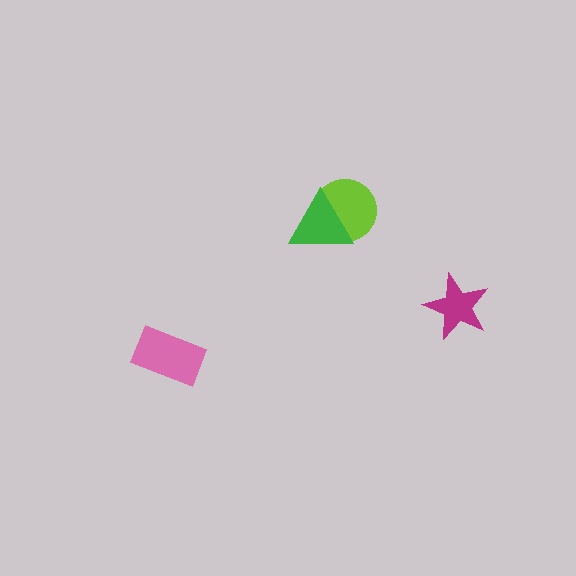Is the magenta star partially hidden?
No, no other shape covers it.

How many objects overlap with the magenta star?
0 objects overlap with the magenta star.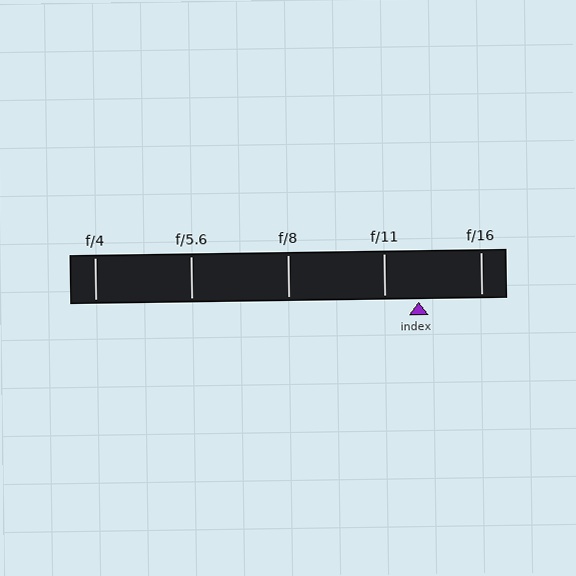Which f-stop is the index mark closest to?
The index mark is closest to f/11.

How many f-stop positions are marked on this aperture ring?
There are 5 f-stop positions marked.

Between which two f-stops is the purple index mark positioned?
The index mark is between f/11 and f/16.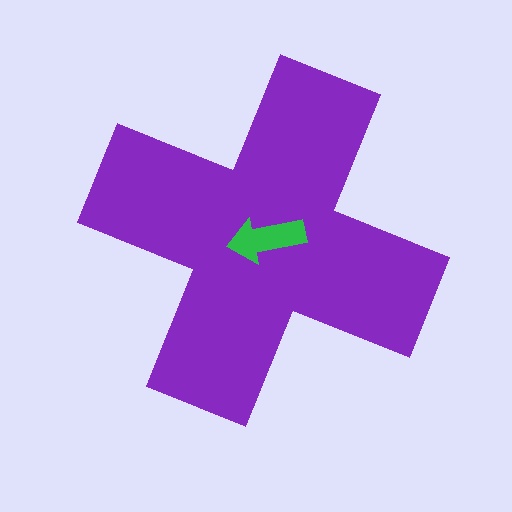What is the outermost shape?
The purple cross.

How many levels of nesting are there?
2.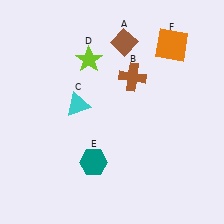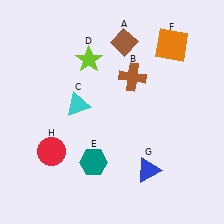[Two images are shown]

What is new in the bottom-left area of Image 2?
A red circle (H) was added in the bottom-left area of Image 2.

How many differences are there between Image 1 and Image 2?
There are 2 differences between the two images.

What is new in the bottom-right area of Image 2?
A blue triangle (G) was added in the bottom-right area of Image 2.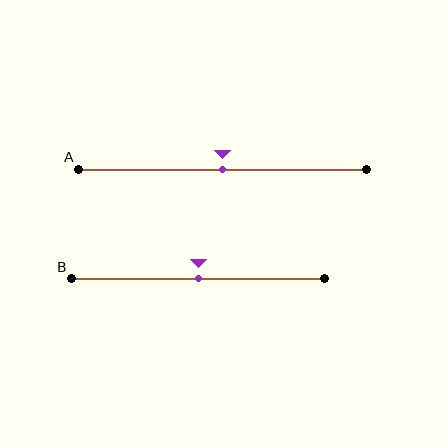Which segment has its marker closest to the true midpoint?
Segment A has its marker closest to the true midpoint.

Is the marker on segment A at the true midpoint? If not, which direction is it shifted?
Yes, the marker on segment A is at the true midpoint.